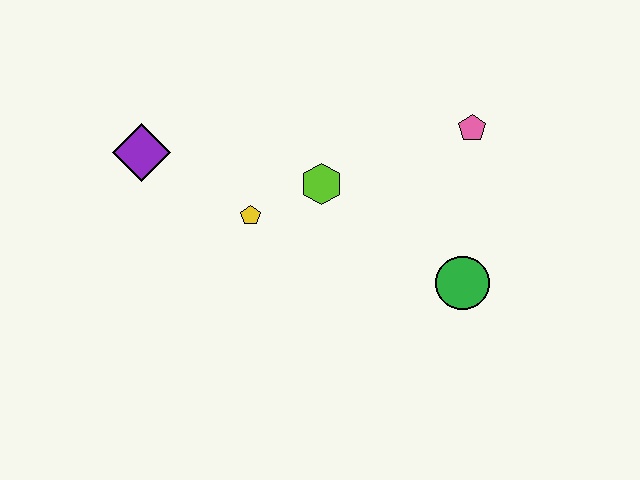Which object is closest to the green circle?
The pink pentagon is closest to the green circle.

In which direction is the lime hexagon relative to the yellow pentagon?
The lime hexagon is to the right of the yellow pentagon.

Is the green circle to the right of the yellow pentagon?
Yes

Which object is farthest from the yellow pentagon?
The pink pentagon is farthest from the yellow pentagon.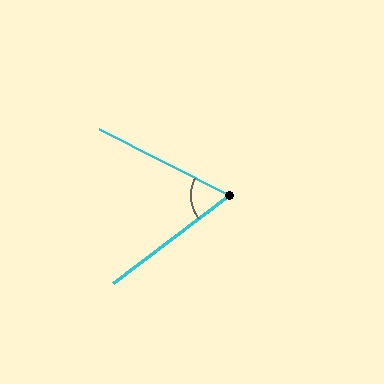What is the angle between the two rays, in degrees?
Approximately 64 degrees.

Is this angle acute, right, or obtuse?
It is acute.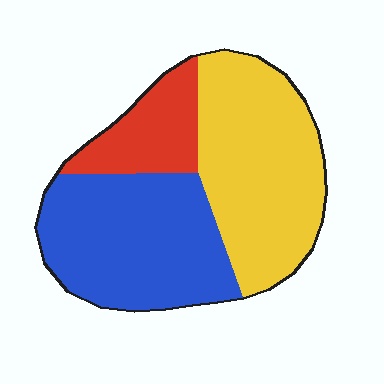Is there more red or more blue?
Blue.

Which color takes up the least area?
Red, at roughly 15%.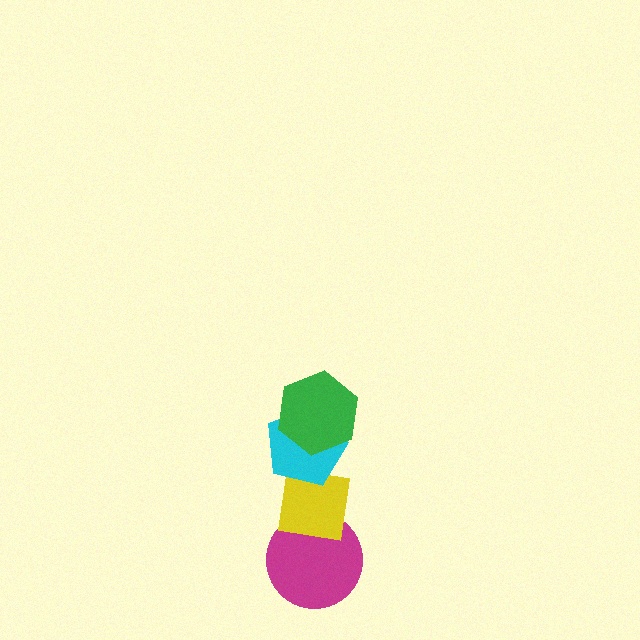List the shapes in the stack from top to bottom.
From top to bottom: the green hexagon, the cyan pentagon, the yellow square, the magenta circle.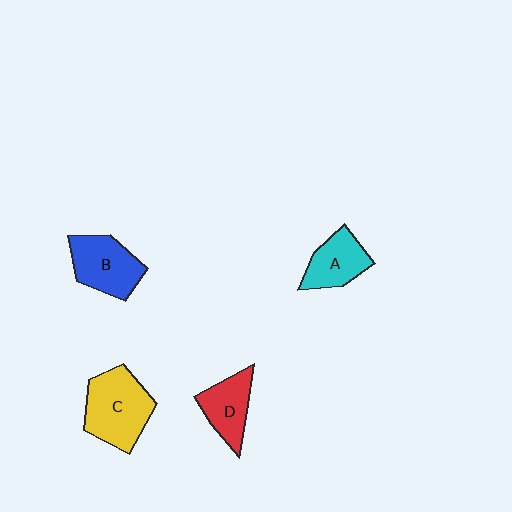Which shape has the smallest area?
Shape D (red).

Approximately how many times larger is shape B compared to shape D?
Approximately 1.2 times.